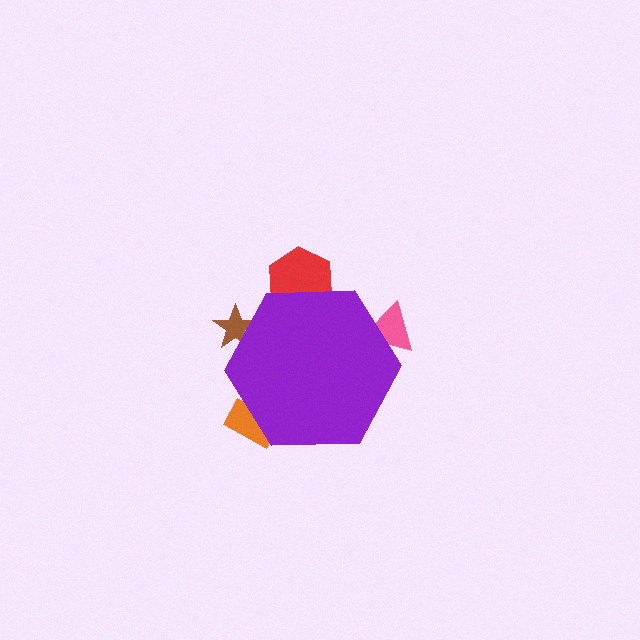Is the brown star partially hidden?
Yes, the brown star is partially hidden behind the purple hexagon.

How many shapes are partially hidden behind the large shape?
4 shapes are partially hidden.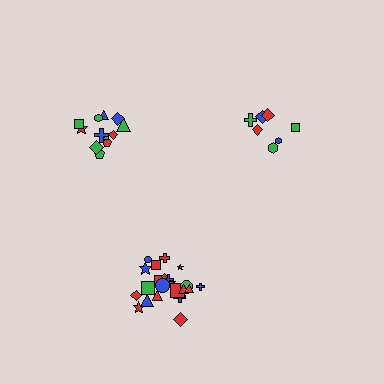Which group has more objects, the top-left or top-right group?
The top-left group.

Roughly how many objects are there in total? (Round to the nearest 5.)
Roughly 40 objects in total.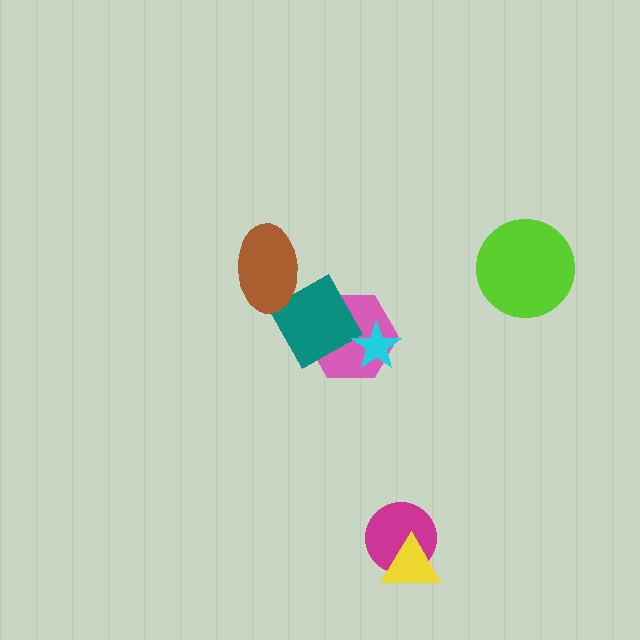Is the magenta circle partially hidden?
Yes, it is partially covered by another shape.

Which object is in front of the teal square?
The brown ellipse is in front of the teal square.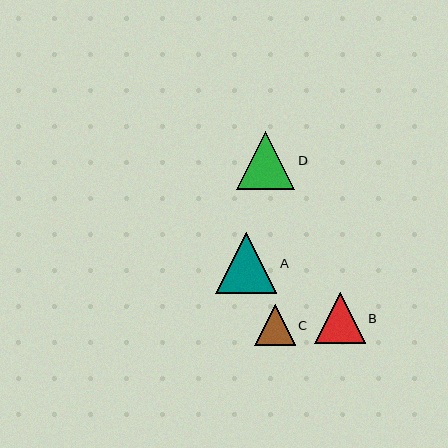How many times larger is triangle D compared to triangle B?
Triangle D is approximately 1.1 times the size of triangle B.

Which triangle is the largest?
Triangle A is the largest with a size of approximately 61 pixels.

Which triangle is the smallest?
Triangle C is the smallest with a size of approximately 40 pixels.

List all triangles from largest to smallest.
From largest to smallest: A, D, B, C.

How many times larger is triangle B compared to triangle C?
Triangle B is approximately 1.3 times the size of triangle C.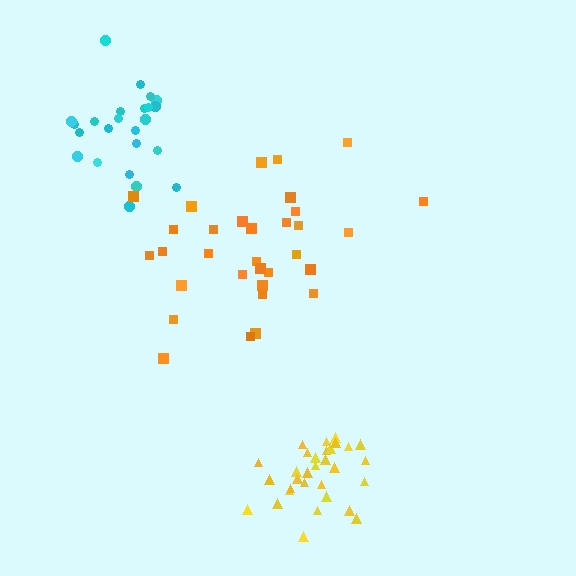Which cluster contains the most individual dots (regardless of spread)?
Orange (33).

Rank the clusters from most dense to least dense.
yellow, cyan, orange.